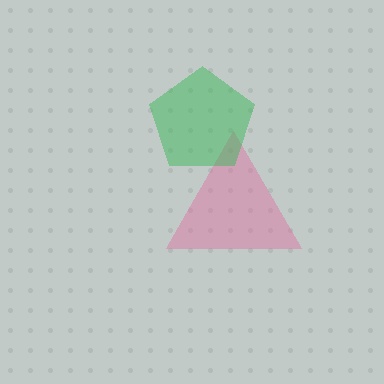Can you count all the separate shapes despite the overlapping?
Yes, there are 2 separate shapes.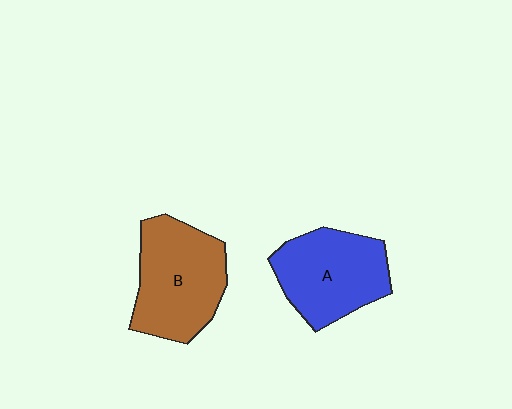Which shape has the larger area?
Shape B (brown).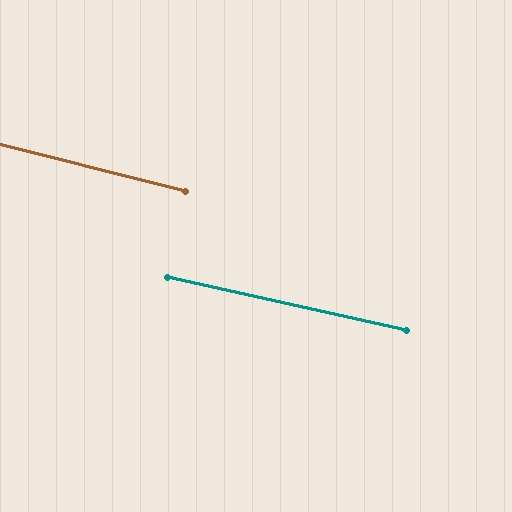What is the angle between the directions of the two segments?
Approximately 2 degrees.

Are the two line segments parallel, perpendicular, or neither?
Parallel — their directions differ by only 1.6°.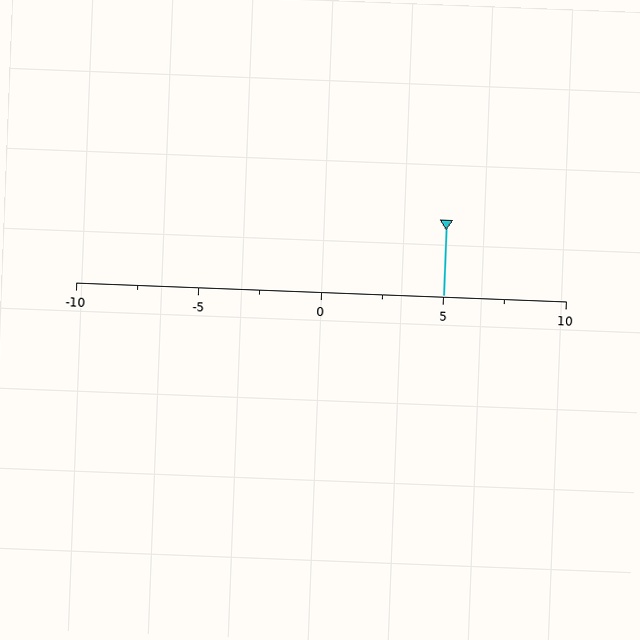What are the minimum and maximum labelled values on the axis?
The axis runs from -10 to 10.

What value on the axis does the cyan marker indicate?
The marker indicates approximately 5.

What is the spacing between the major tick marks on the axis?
The major ticks are spaced 5 apart.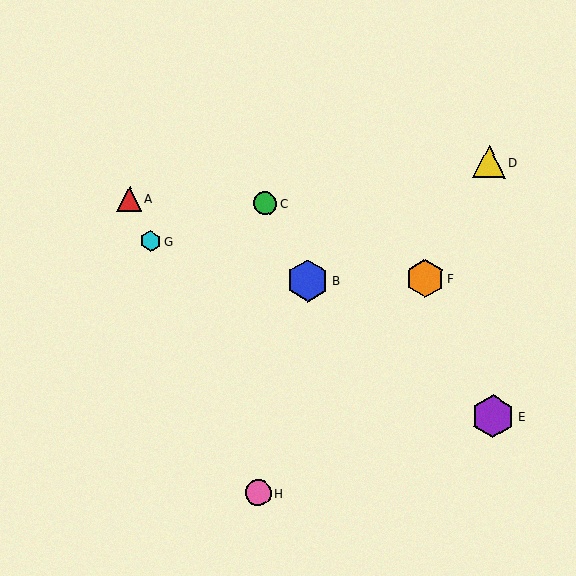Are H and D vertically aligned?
No, H is at x≈258 and D is at x≈489.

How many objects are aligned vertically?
2 objects (C, H) are aligned vertically.